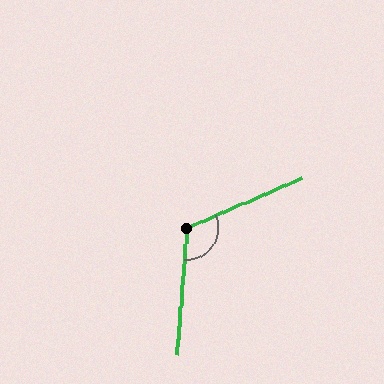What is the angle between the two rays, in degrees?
Approximately 118 degrees.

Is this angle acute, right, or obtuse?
It is obtuse.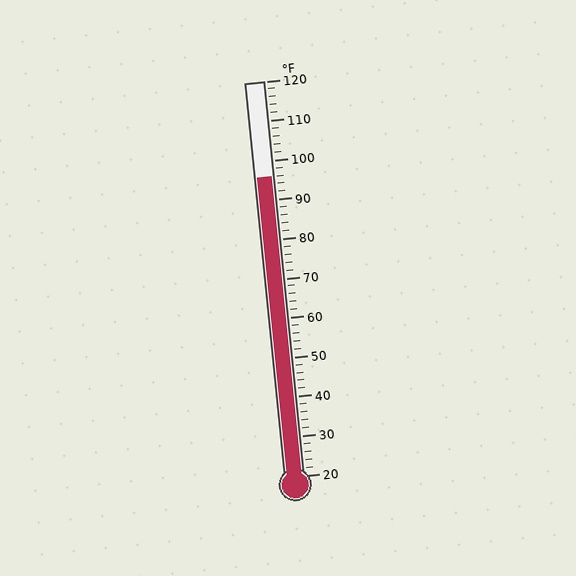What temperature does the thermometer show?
The thermometer shows approximately 96°F.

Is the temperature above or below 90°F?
The temperature is above 90°F.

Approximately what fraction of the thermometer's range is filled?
The thermometer is filled to approximately 75% of its range.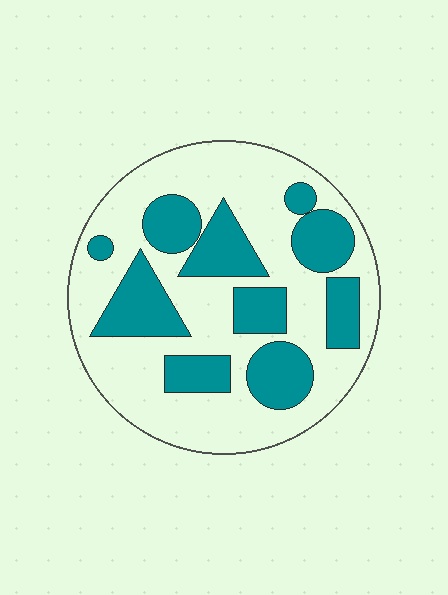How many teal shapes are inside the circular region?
10.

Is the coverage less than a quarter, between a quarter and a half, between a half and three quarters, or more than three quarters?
Between a quarter and a half.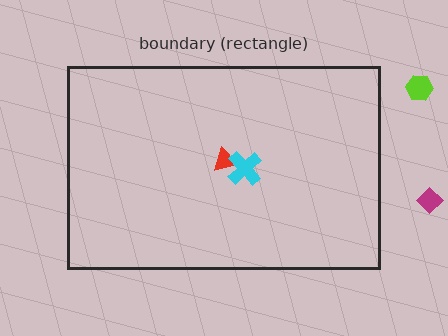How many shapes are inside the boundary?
2 inside, 2 outside.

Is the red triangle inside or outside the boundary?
Inside.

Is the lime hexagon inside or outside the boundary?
Outside.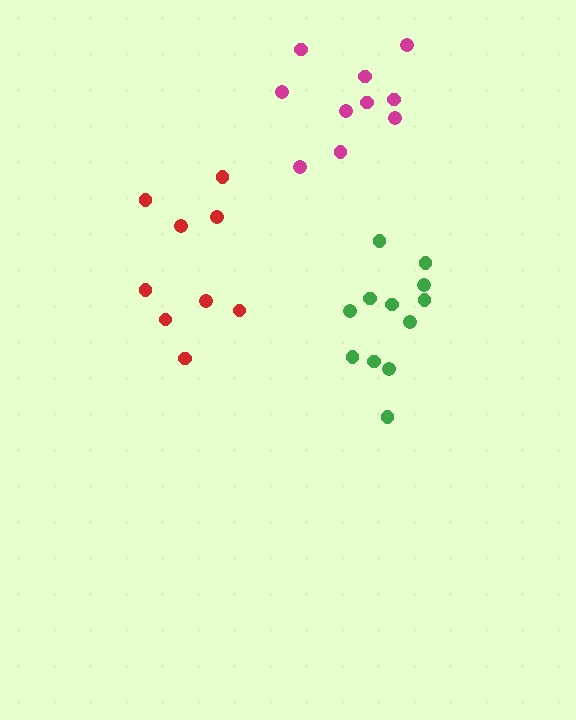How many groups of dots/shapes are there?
There are 3 groups.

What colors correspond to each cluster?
The clusters are colored: magenta, green, red.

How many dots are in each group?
Group 1: 10 dots, Group 2: 12 dots, Group 3: 9 dots (31 total).